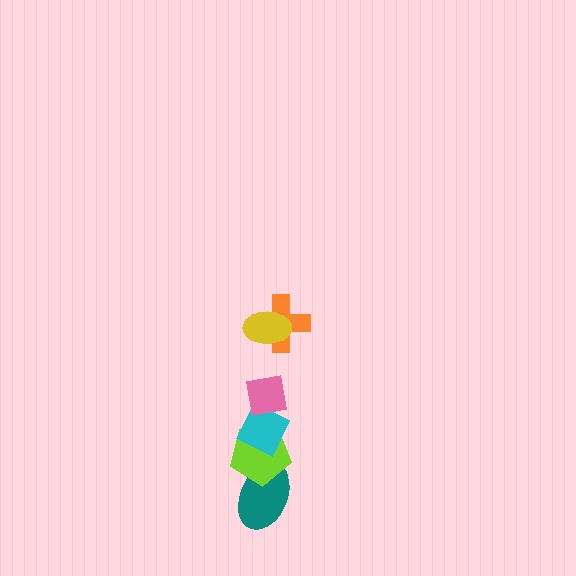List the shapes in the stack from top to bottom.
From top to bottom: the yellow ellipse, the orange cross, the pink square, the cyan diamond, the lime pentagon, the teal ellipse.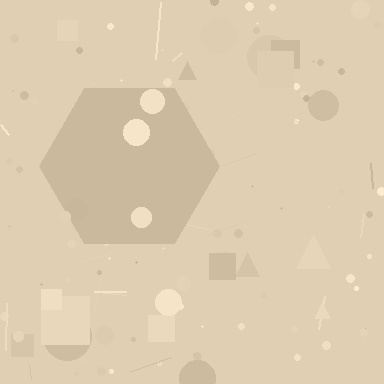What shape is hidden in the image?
A hexagon is hidden in the image.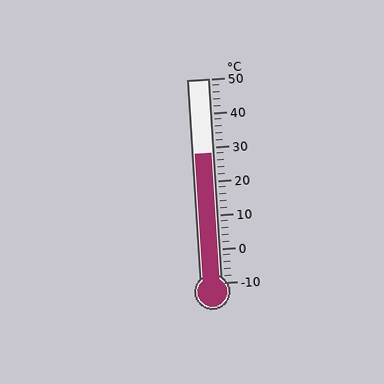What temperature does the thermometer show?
The thermometer shows approximately 28°C.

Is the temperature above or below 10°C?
The temperature is above 10°C.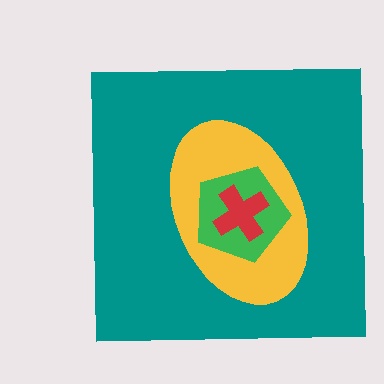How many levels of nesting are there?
4.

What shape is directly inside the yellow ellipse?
The green pentagon.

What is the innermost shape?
The red cross.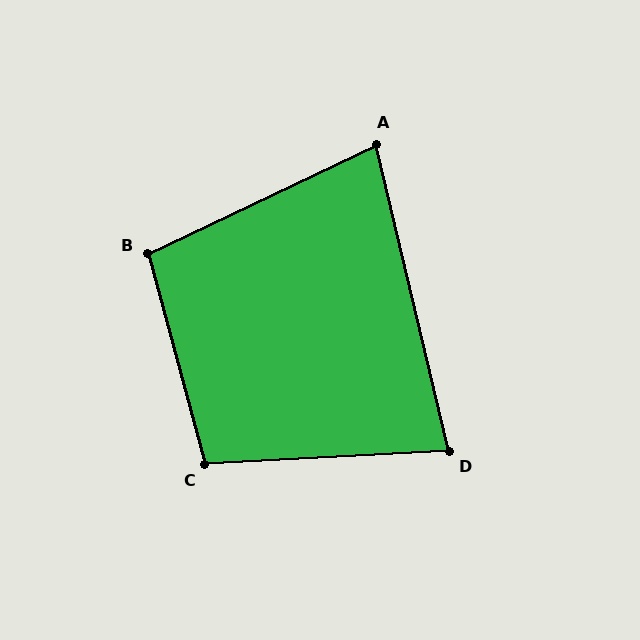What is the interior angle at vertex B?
Approximately 100 degrees (obtuse).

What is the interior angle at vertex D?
Approximately 80 degrees (acute).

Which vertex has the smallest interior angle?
A, at approximately 78 degrees.